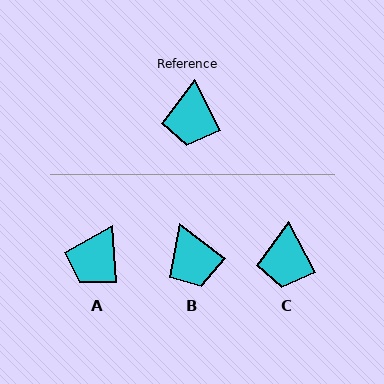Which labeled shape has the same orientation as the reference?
C.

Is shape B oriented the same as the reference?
No, it is off by about 26 degrees.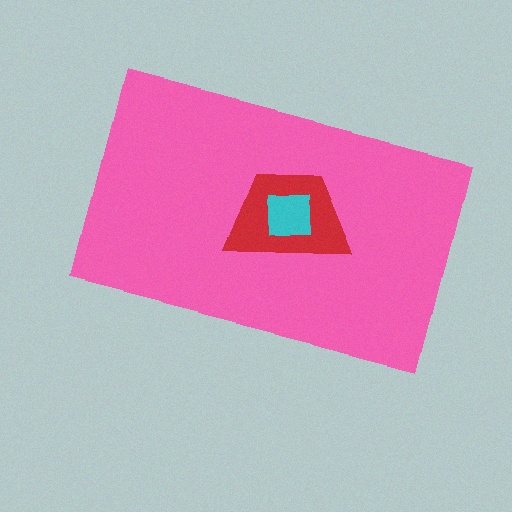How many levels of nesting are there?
3.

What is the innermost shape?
The cyan square.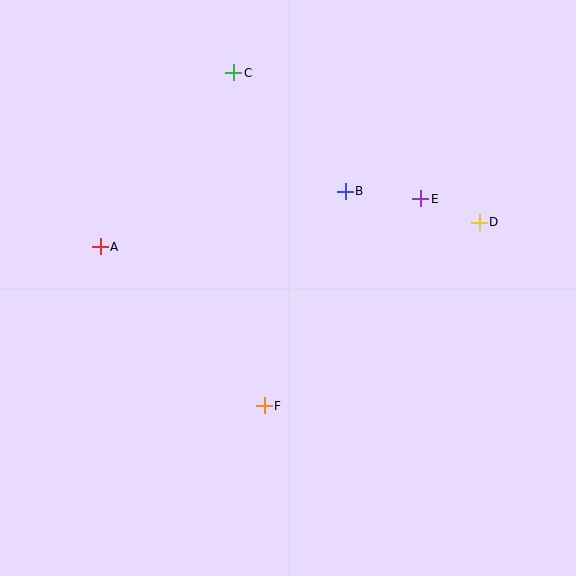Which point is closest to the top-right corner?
Point D is closest to the top-right corner.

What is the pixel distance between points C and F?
The distance between C and F is 334 pixels.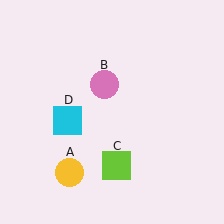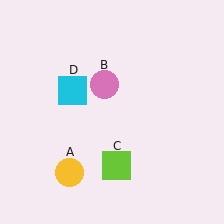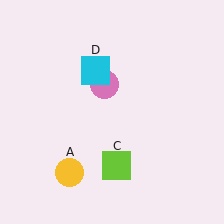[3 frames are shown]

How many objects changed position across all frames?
1 object changed position: cyan square (object D).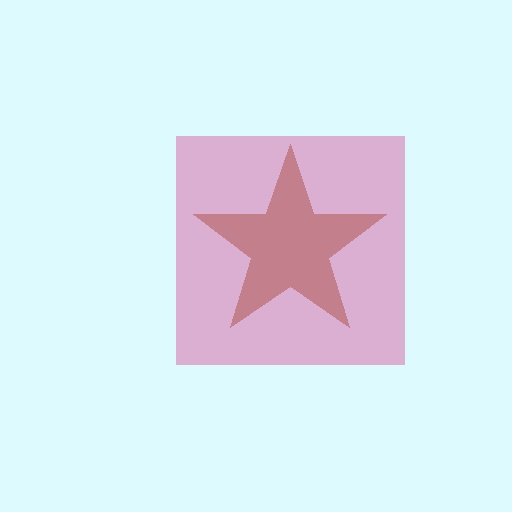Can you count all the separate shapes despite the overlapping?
Yes, there are 2 separate shapes.